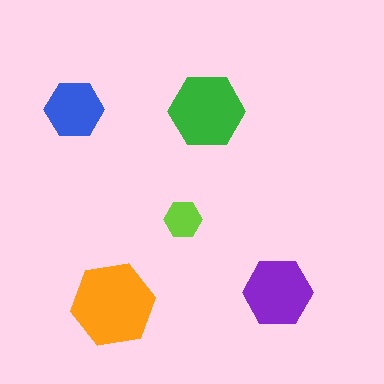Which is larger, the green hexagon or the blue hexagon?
The green one.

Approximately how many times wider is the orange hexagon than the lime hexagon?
About 2 times wider.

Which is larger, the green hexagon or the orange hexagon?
The orange one.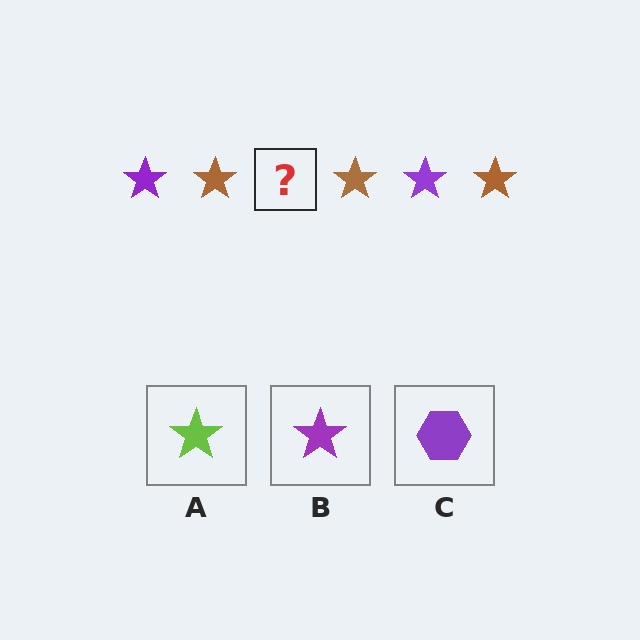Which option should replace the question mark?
Option B.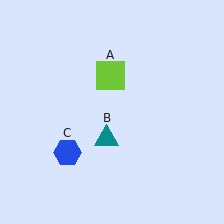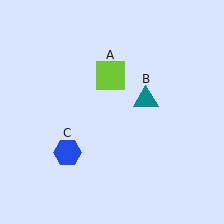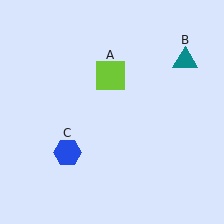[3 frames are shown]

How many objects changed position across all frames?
1 object changed position: teal triangle (object B).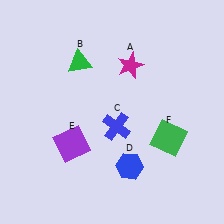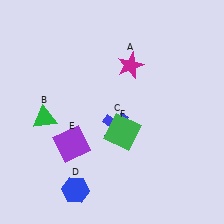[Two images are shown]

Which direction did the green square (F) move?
The green square (F) moved left.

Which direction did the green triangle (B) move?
The green triangle (B) moved down.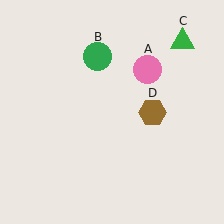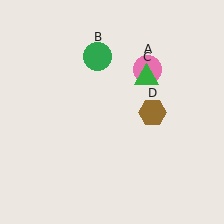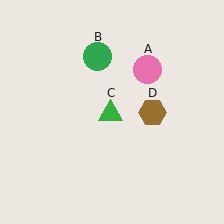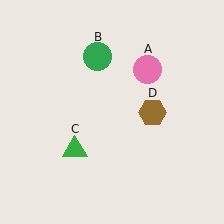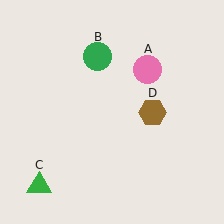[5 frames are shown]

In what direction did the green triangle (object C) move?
The green triangle (object C) moved down and to the left.